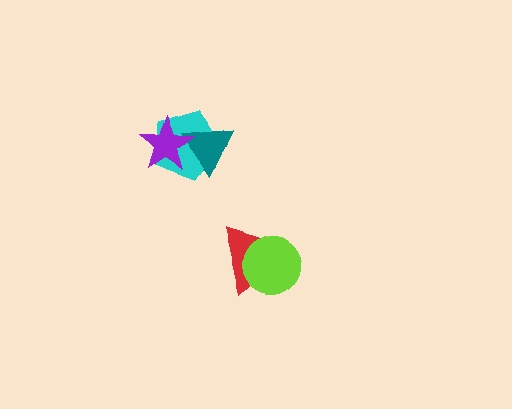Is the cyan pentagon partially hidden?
Yes, it is partially covered by another shape.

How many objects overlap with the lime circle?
1 object overlaps with the lime circle.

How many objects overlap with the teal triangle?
2 objects overlap with the teal triangle.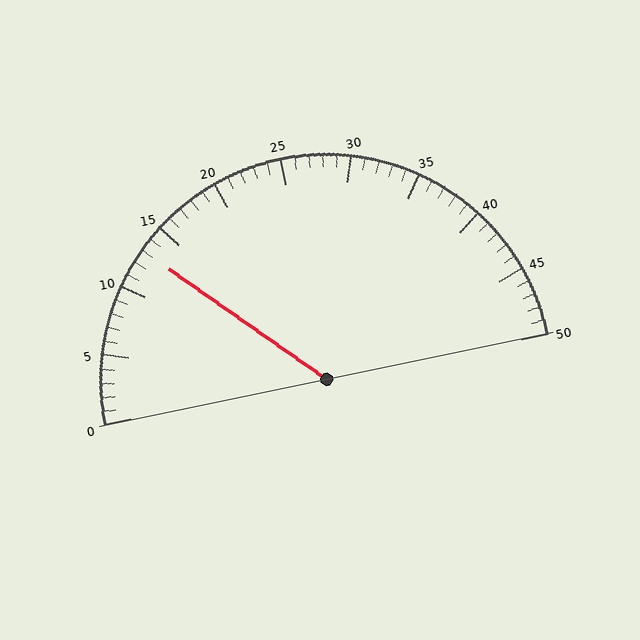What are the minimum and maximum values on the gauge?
The gauge ranges from 0 to 50.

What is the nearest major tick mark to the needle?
The nearest major tick mark is 15.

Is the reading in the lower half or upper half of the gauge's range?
The reading is in the lower half of the range (0 to 50).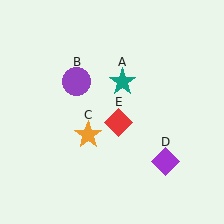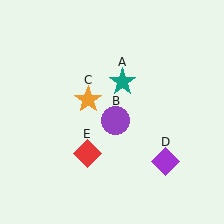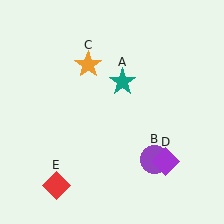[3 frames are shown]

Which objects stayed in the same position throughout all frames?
Teal star (object A) and purple diamond (object D) remained stationary.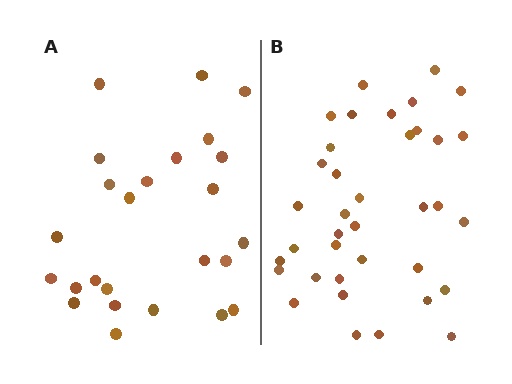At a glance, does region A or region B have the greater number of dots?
Region B (the right region) has more dots.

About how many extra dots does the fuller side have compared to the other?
Region B has roughly 12 or so more dots than region A.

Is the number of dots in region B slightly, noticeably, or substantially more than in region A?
Region B has substantially more. The ratio is roughly 1.5 to 1.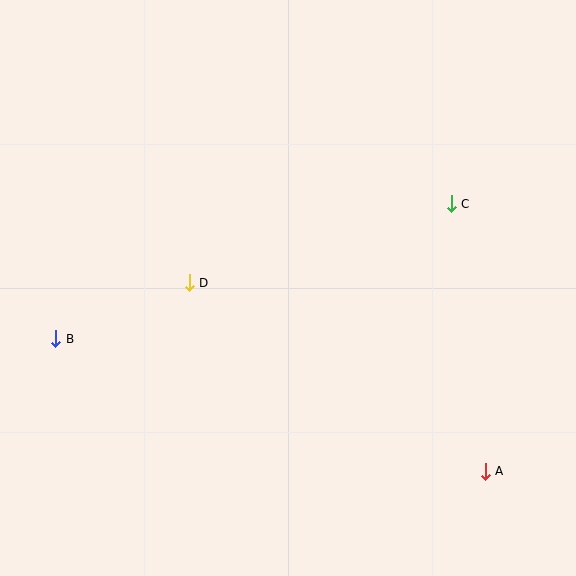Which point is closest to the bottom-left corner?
Point B is closest to the bottom-left corner.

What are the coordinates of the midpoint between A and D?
The midpoint between A and D is at (337, 377).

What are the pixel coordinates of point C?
Point C is at (451, 204).